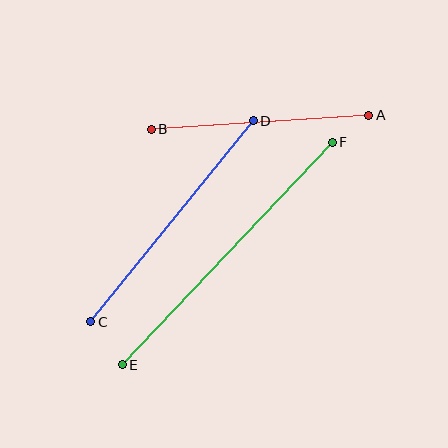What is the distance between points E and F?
The distance is approximately 306 pixels.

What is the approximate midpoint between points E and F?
The midpoint is at approximately (227, 253) pixels.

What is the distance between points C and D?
The distance is approximately 259 pixels.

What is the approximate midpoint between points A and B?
The midpoint is at approximately (260, 122) pixels.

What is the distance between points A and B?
The distance is approximately 218 pixels.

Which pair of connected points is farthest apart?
Points E and F are farthest apart.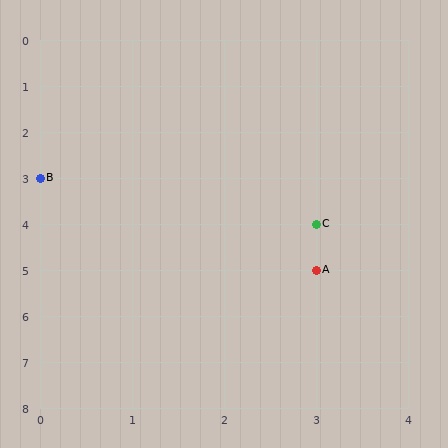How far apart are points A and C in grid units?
Points A and C are 1 row apart.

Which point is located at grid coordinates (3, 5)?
Point A is at (3, 5).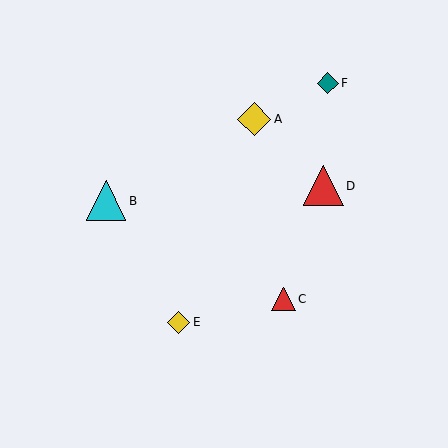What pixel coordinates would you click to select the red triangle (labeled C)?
Click at (284, 299) to select the red triangle C.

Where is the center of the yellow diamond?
The center of the yellow diamond is at (254, 119).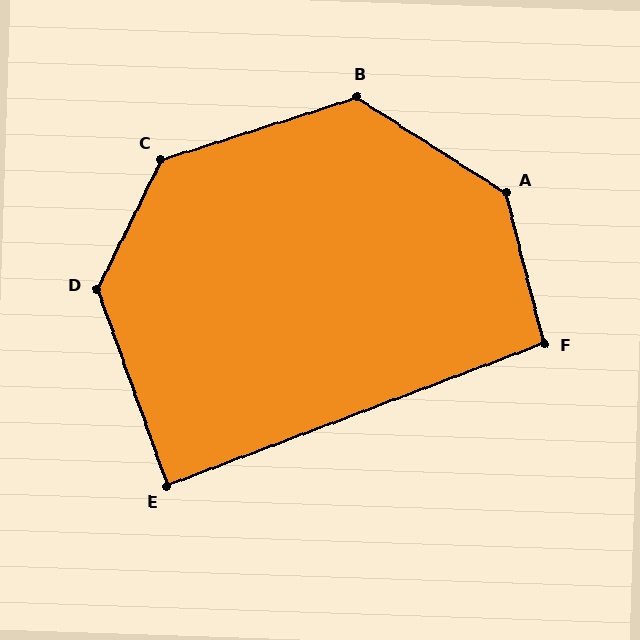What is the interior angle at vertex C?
Approximately 134 degrees (obtuse).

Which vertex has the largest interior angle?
A, at approximately 137 degrees.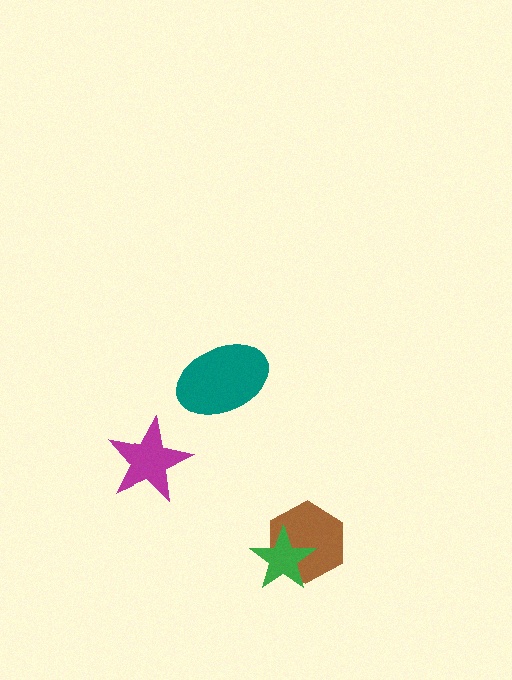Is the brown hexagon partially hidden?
Yes, it is partially covered by another shape.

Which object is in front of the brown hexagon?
The green star is in front of the brown hexagon.